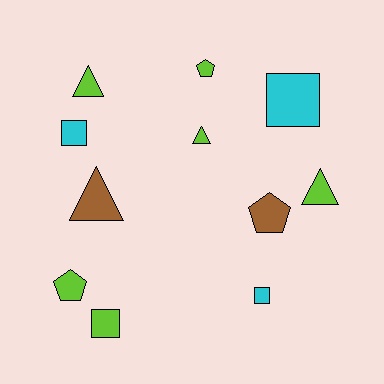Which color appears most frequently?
Lime, with 6 objects.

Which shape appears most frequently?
Triangle, with 4 objects.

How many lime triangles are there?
There are 3 lime triangles.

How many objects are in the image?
There are 11 objects.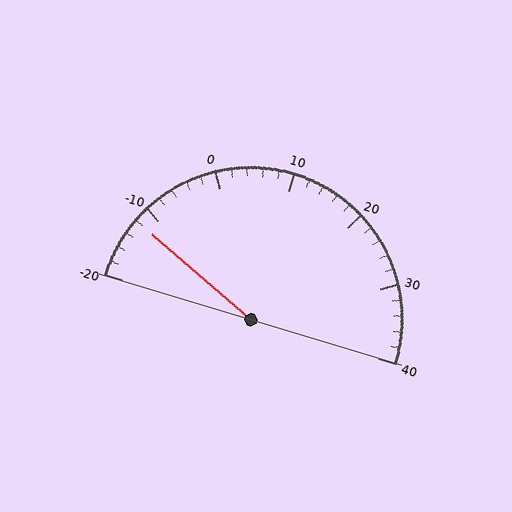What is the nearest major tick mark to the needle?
The nearest major tick mark is -10.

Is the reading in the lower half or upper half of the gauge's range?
The reading is in the lower half of the range (-20 to 40).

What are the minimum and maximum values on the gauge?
The gauge ranges from -20 to 40.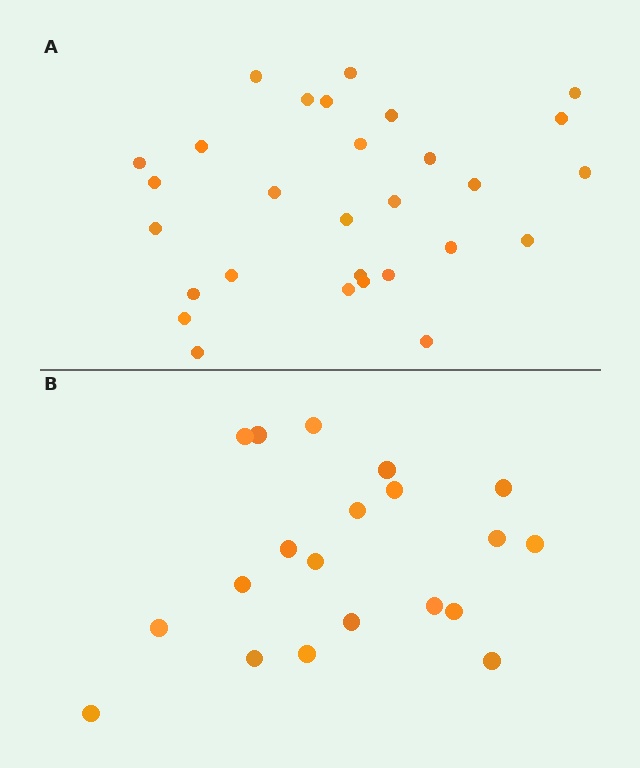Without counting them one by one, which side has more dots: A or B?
Region A (the top region) has more dots.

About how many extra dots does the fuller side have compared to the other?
Region A has roughly 8 or so more dots than region B.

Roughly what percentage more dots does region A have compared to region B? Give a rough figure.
About 45% more.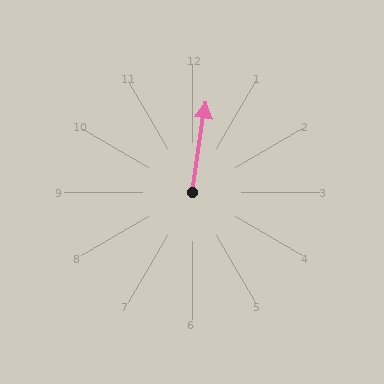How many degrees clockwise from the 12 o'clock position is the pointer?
Approximately 9 degrees.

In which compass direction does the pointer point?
North.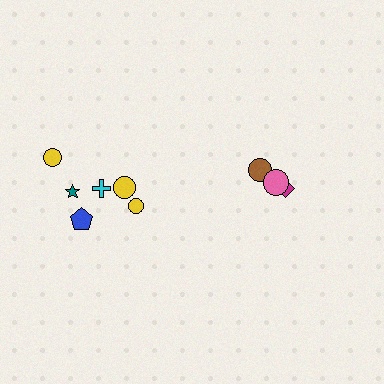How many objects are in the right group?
There are 3 objects.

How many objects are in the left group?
There are 6 objects.